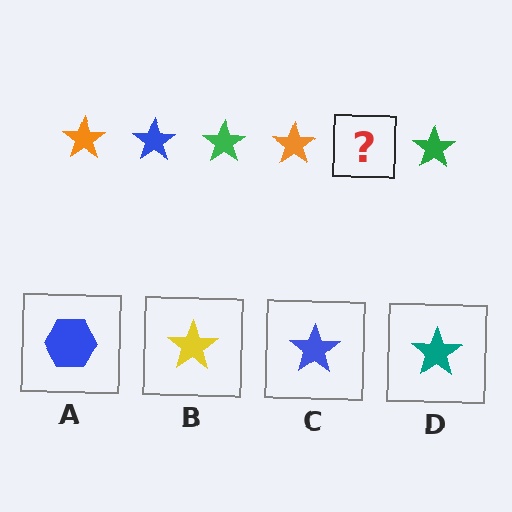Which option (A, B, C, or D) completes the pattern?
C.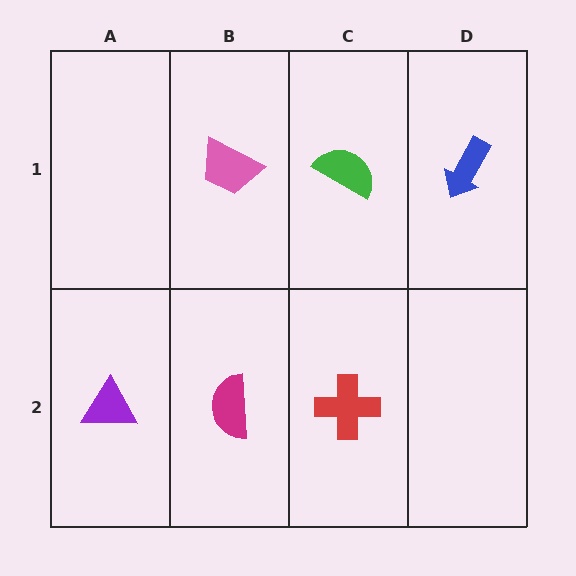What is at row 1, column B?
A pink trapezoid.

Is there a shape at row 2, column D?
No, that cell is empty.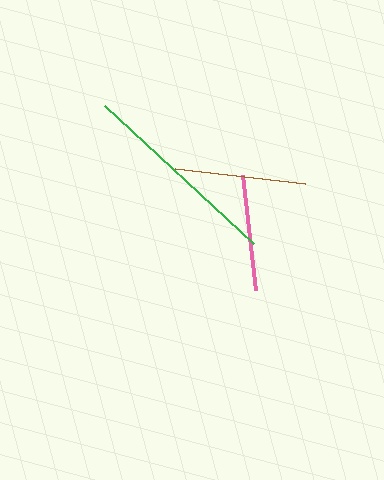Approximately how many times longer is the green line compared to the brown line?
The green line is approximately 1.6 times the length of the brown line.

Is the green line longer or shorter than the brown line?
The green line is longer than the brown line.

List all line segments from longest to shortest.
From longest to shortest: green, brown, pink.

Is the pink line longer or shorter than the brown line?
The brown line is longer than the pink line.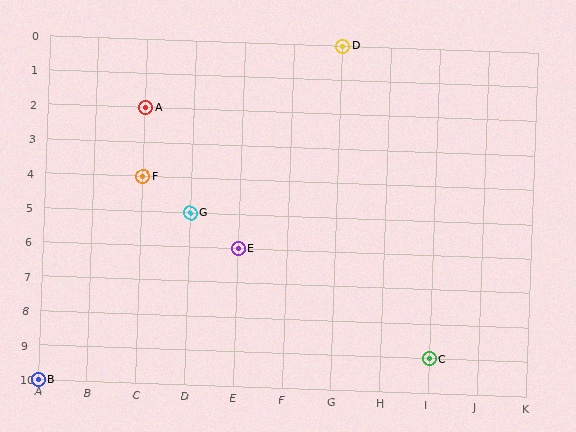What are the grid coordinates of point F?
Point F is at grid coordinates (C, 4).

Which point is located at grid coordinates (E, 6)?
Point E is at (E, 6).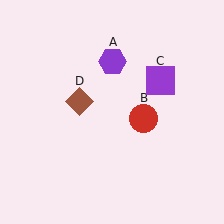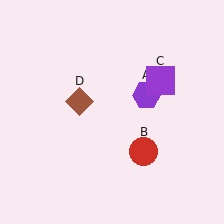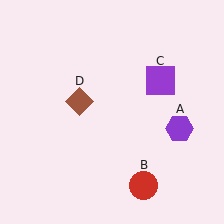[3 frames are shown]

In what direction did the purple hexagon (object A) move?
The purple hexagon (object A) moved down and to the right.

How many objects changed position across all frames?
2 objects changed position: purple hexagon (object A), red circle (object B).